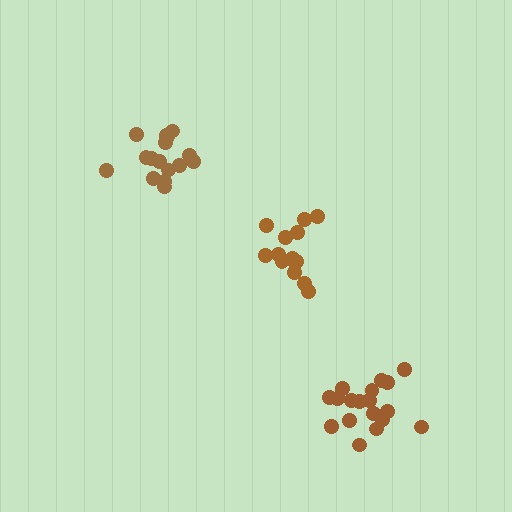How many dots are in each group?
Group 1: 14 dots, Group 2: 16 dots, Group 3: 18 dots (48 total).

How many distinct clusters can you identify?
There are 3 distinct clusters.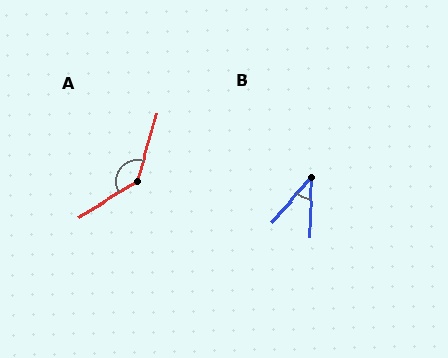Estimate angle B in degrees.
Approximately 40 degrees.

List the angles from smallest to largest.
B (40°), A (138°).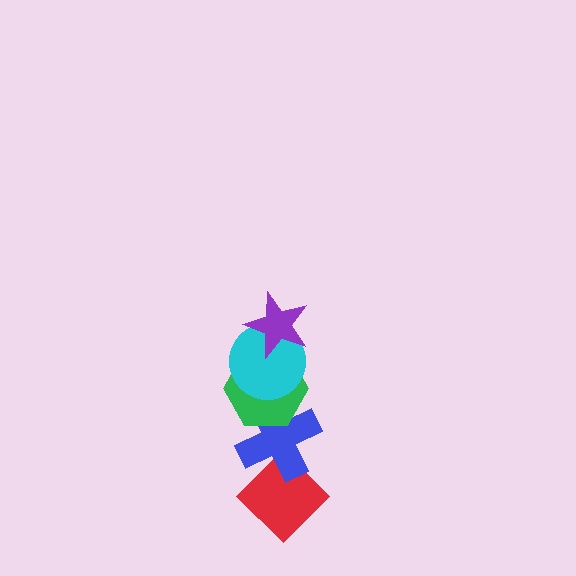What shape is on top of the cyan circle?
The purple star is on top of the cyan circle.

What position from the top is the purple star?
The purple star is 1st from the top.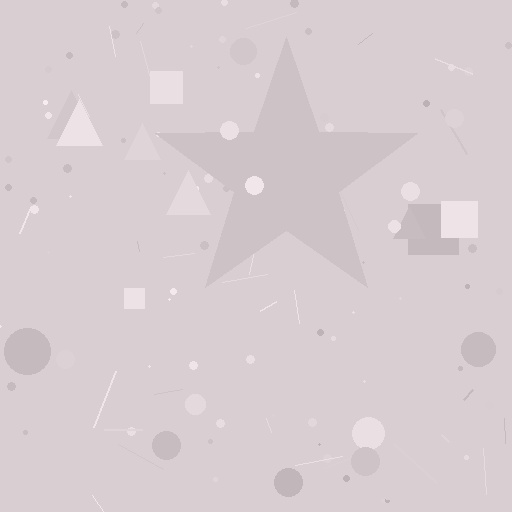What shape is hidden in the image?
A star is hidden in the image.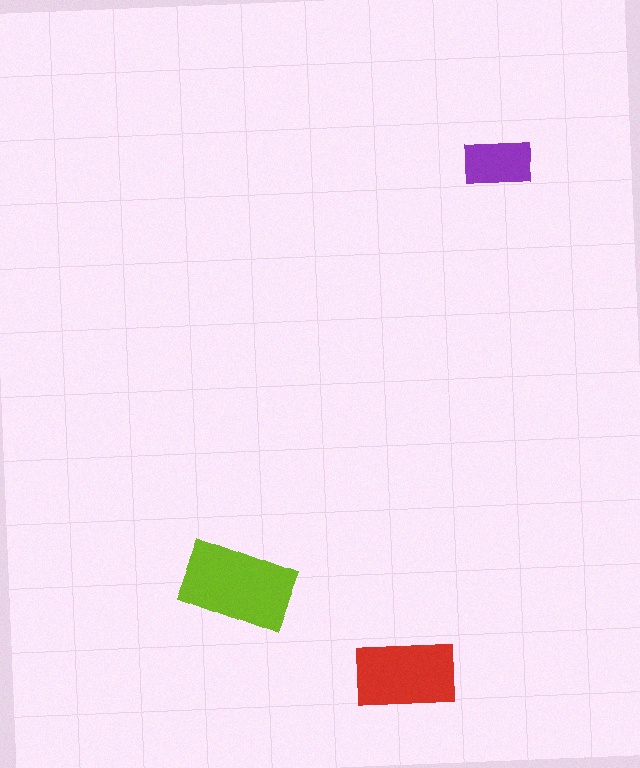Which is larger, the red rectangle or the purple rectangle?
The red one.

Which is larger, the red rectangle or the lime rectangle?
The lime one.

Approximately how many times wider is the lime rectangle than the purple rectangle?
About 1.5 times wider.